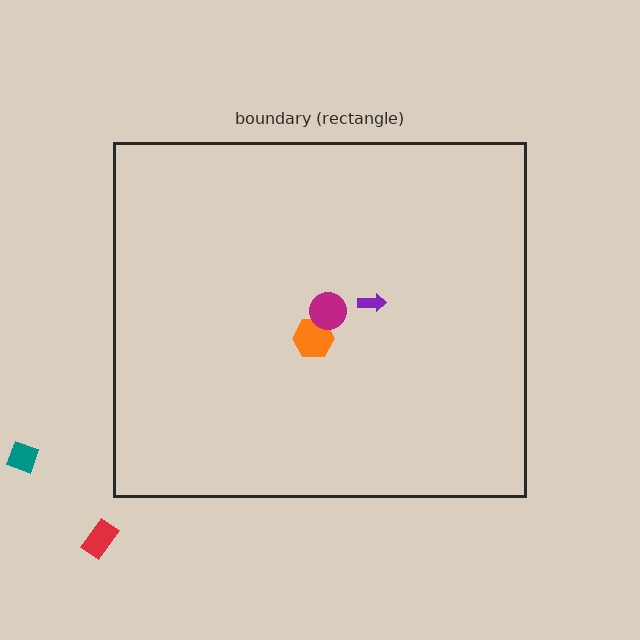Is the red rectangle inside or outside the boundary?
Outside.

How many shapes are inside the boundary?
3 inside, 2 outside.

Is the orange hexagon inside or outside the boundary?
Inside.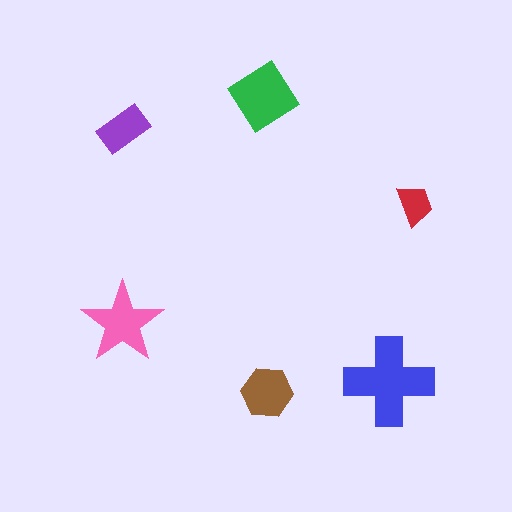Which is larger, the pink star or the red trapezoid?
The pink star.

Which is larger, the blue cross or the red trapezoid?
The blue cross.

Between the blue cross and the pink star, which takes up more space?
The blue cross.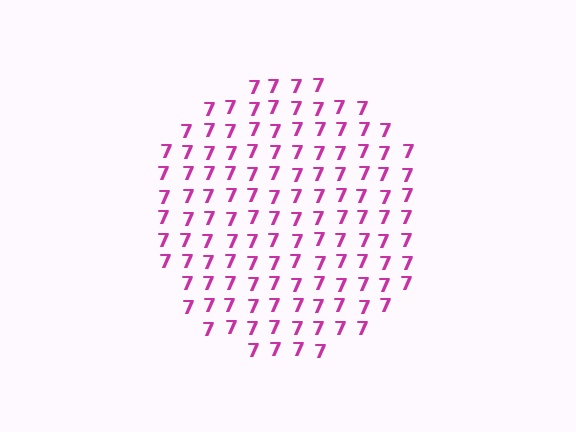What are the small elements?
The small elements are digit 7's.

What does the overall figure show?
The overall figure shows a circle.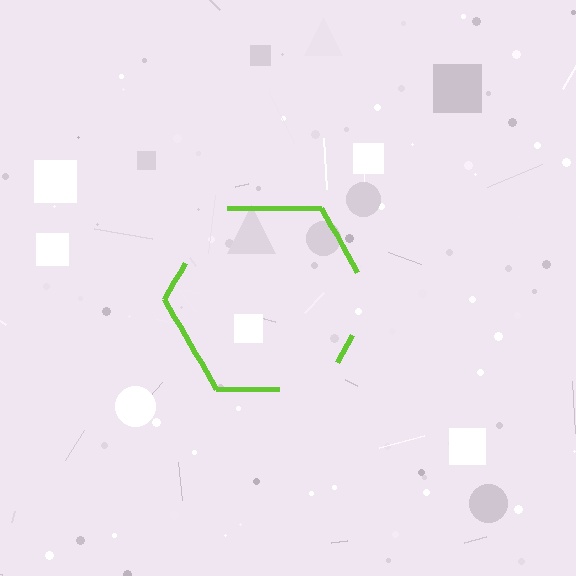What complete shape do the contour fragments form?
The contour fragments form a hexagon.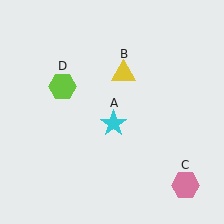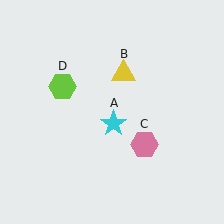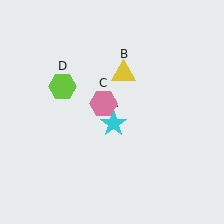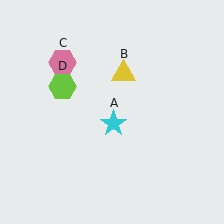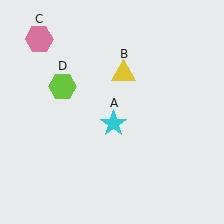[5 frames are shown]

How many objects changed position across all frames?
1 object changed position: pink hexagon (object C).